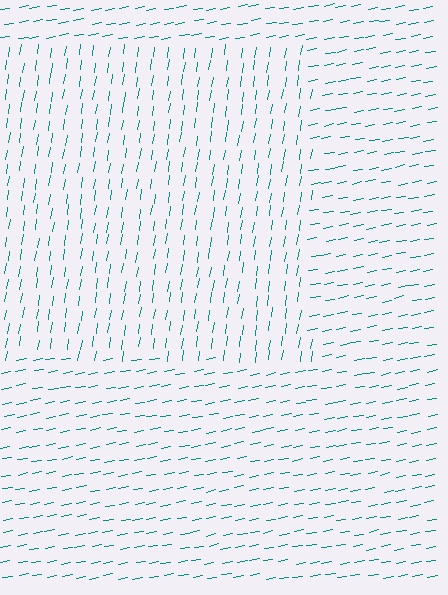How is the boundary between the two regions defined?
The boundary is defined purely by a change in line orientation (approximately 71 degrees difference). All lines are the same color and thickness.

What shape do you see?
I see a rectangle.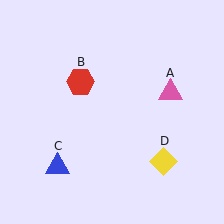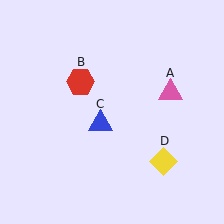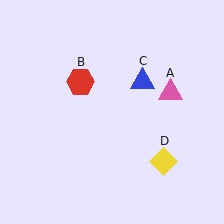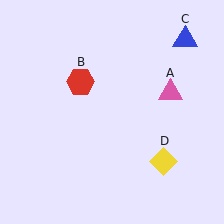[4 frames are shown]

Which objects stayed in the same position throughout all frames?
Pink triangle (object A) and red hexagon (object B) and yellow diamond (object D) remained stationary.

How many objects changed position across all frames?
1 object changed position: blue triangle (object C).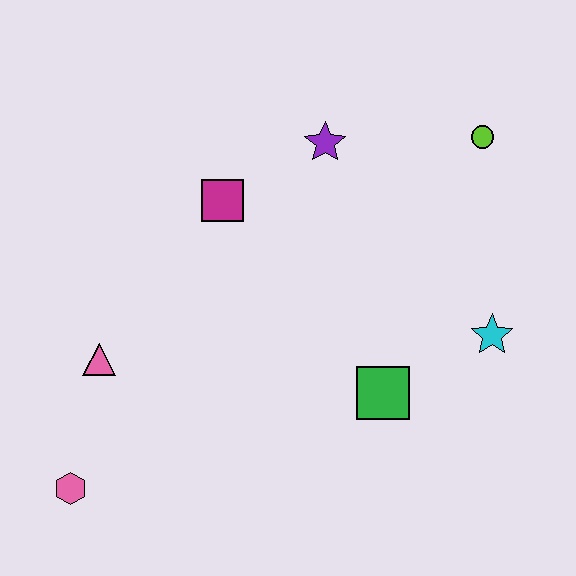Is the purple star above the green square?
Yes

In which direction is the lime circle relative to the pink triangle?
The lime circle is to the right of the pink triangle.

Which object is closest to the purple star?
The magenta square is closest to the purple star.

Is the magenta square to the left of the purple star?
Yes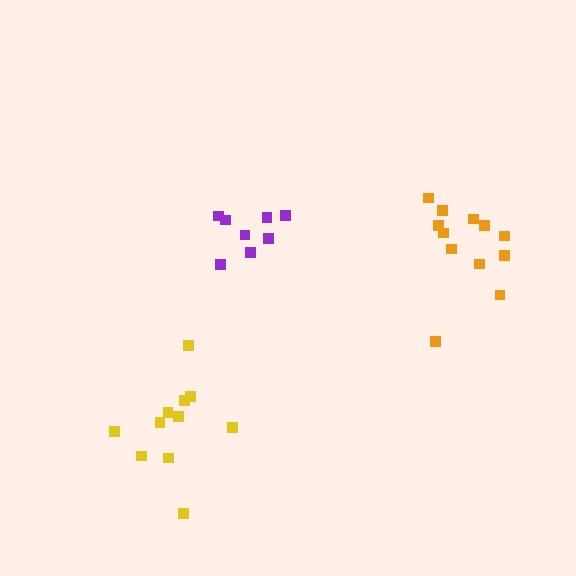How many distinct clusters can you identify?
There are 3 distinct clusters.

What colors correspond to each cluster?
The clusters are colored: orange, purple, yellow.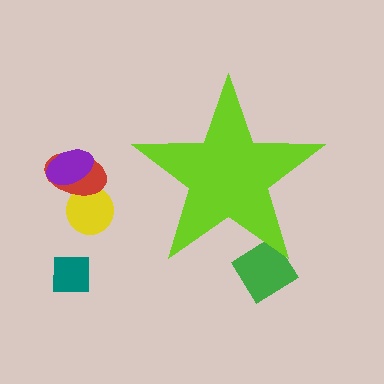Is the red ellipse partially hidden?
No, the red ellipse is fully visible.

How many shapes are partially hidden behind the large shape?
1 shape is partially hidden.